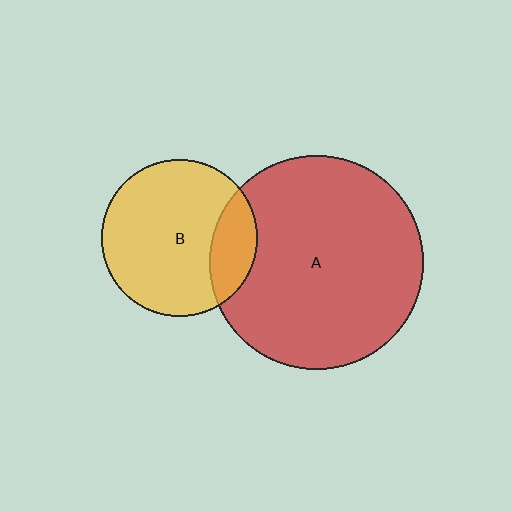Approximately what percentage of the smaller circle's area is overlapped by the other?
Approximately 20%.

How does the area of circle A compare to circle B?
Approximately 1.9 times.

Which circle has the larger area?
Circle A (red).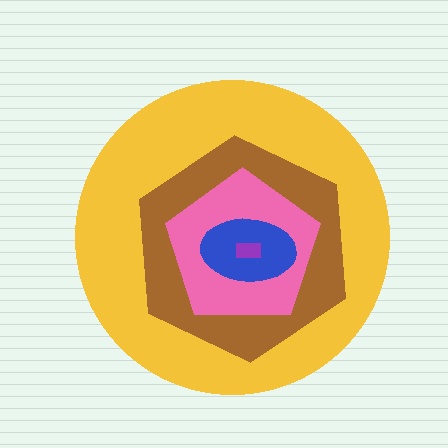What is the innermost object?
The purple rectangle.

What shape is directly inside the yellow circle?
The brown hexagon.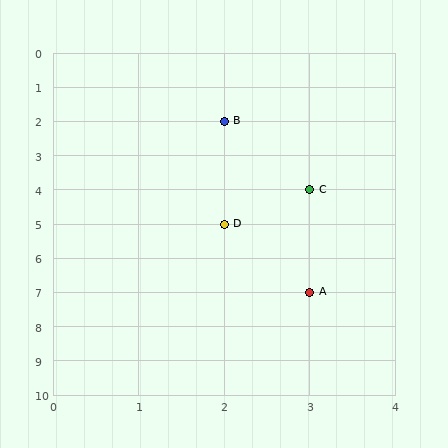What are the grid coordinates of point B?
Point B is at grid coordinates (2, 2).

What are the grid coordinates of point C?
Point C is at grid coordinates (3, 4).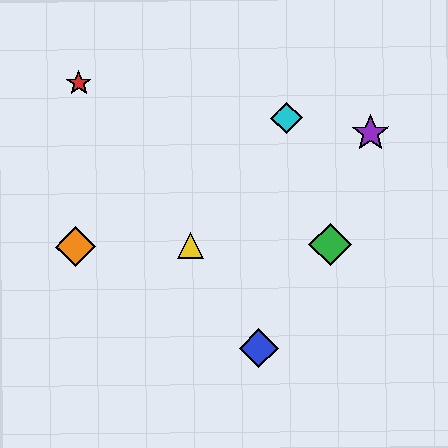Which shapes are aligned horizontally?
The green diamond, the yellow triangle, the orange diamond are aligned horizontally.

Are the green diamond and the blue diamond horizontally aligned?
No, the green diamond is at y≈244 and the blue diamond is at y≈348.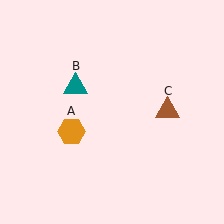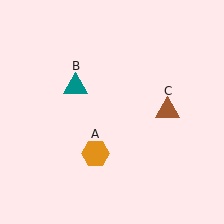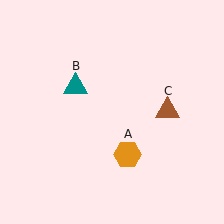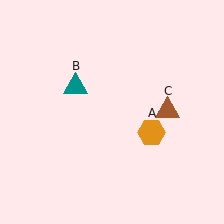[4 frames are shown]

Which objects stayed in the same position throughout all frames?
Teal triangle (object B) and brown triangle (object C) remained stationary.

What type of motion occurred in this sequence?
The orange hexagon (object A) rotated counterclockwise around the center of the scene.